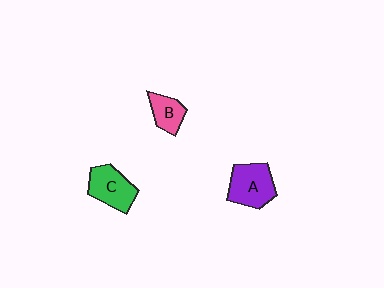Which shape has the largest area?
Shape A (purple).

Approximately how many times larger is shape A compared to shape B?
Approximately 1.6 times.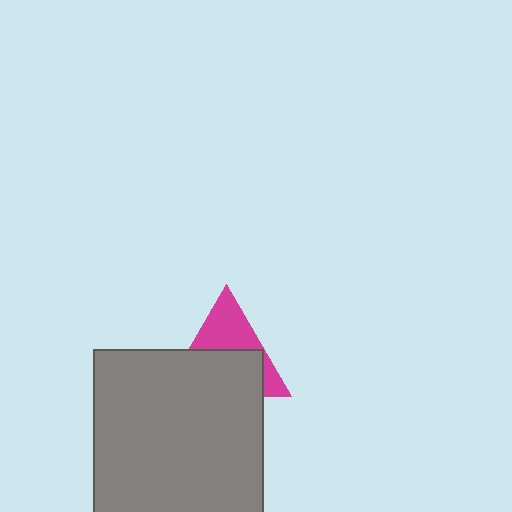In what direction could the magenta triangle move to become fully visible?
The magenta triangle could move up. That would shift it out from behind the gray rectangle entirely.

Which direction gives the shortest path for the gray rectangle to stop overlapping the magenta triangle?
Moving down gives the shortest separation.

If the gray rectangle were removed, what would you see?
You would see the complete magenta triangle.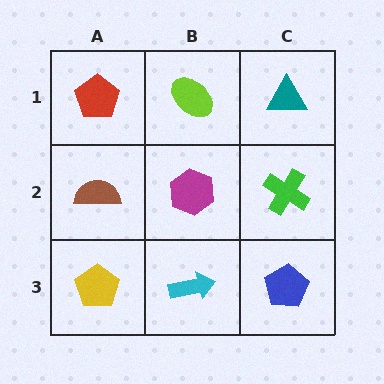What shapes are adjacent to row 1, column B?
A magenta hexagon (row 2, column B), a red pentagon (row 1, column A), a teal triangle (row 1, column C).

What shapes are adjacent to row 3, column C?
A green cross (row 2, column C), a cyan arrow (row 3, column B).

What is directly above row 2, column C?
A teal triangle.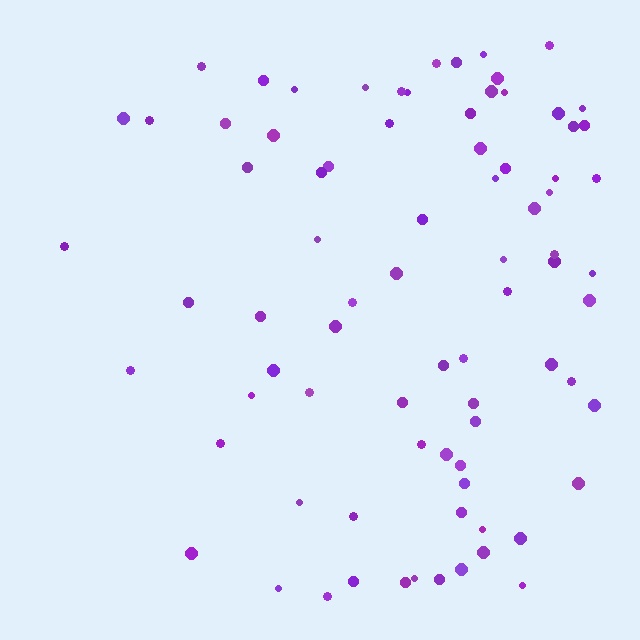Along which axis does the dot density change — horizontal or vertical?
Horizontal.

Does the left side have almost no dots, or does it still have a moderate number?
Still a moderate number, just noticeably fewer than the right.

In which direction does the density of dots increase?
From left to right, with the right side densest.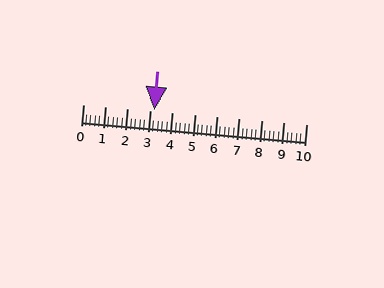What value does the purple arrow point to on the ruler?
The purple arrow points to approximately 3.2.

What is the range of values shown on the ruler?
The ruler shows values from 0 to 10.